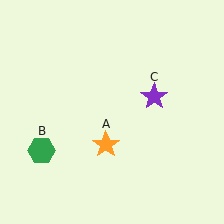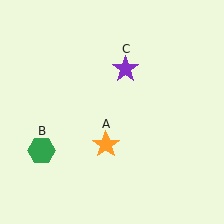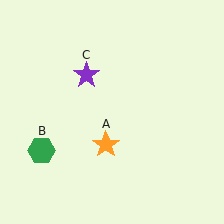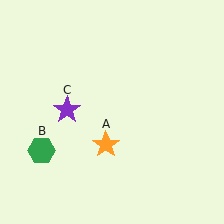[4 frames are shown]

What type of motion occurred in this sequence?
The purple star (object C) rotated counterclockwise around the center of the scene.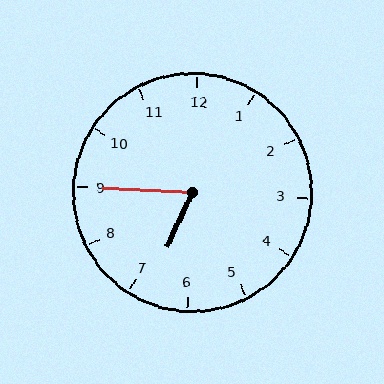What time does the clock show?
6:45.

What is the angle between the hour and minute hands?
Approximately 68 degrees.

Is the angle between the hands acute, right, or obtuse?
It is acute.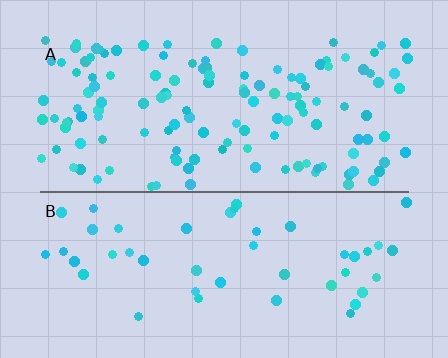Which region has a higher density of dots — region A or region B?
A (the top).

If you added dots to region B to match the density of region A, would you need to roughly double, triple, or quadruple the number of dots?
Approximately triple.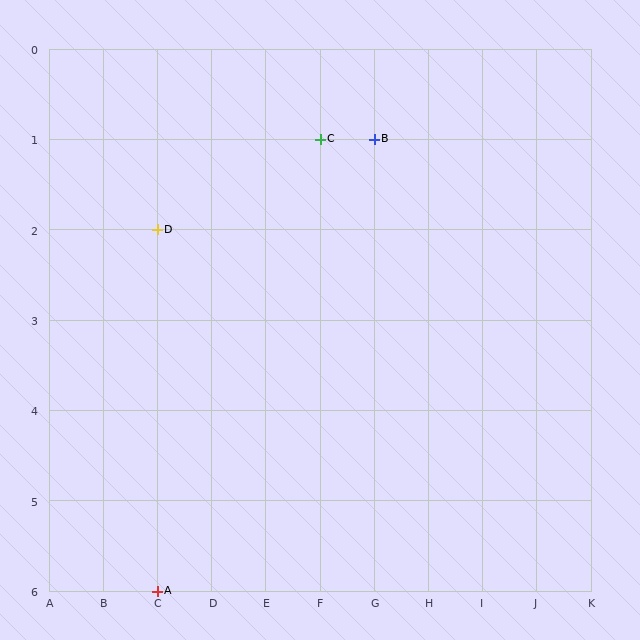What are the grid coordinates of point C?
Point C is at grid coordinates (F, 1).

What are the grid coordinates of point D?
Point D is at grid coordinates (C, 2).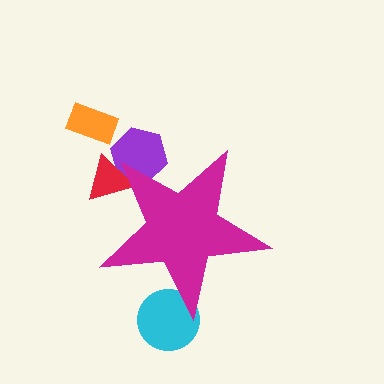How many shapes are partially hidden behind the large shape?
3 shapes are partially hidden.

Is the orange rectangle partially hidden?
No, the orange rectangle is fully visible.